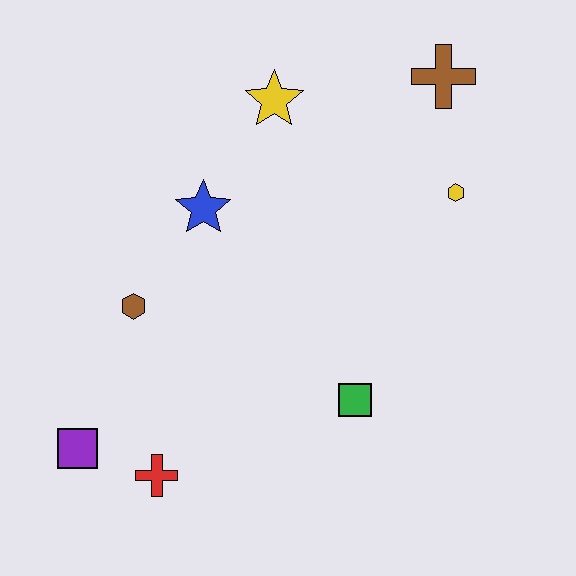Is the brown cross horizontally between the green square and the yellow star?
No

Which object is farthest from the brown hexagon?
The brown cross is farthest from the brown hexagon.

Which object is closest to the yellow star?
The blue star is closest to the yellow star.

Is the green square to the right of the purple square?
Yes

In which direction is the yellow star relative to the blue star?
The yellow star is above the blue star.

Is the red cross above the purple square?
No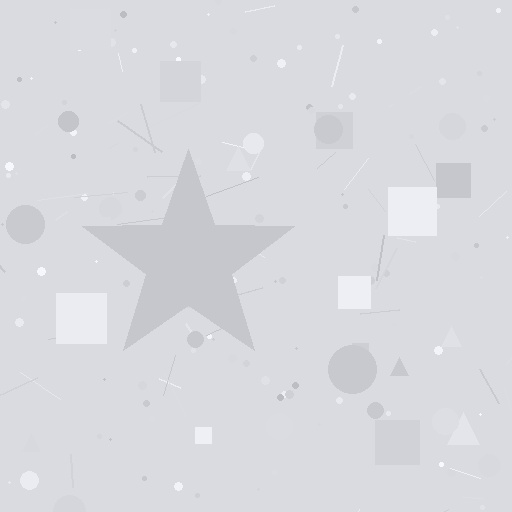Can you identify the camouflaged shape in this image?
The camouflaged shape is a star.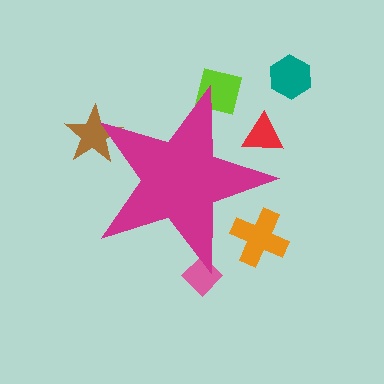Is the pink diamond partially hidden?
Yes, the pink diamond is partially hidden behind the magenta star.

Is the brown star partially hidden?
Yes, the brown star is partially hidden behind the magenta star.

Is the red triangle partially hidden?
Yes, the red triangle is partially hidden behind the magenta star.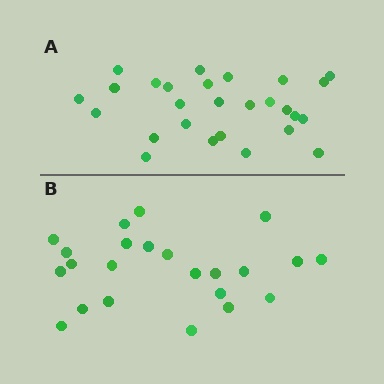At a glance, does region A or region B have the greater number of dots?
Region A (the top region) has more dots.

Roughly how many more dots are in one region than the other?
Region A has about 4 more dots than region B.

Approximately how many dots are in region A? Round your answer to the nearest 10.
About 30 dots. (The exact count is 27, which rounds to 30.)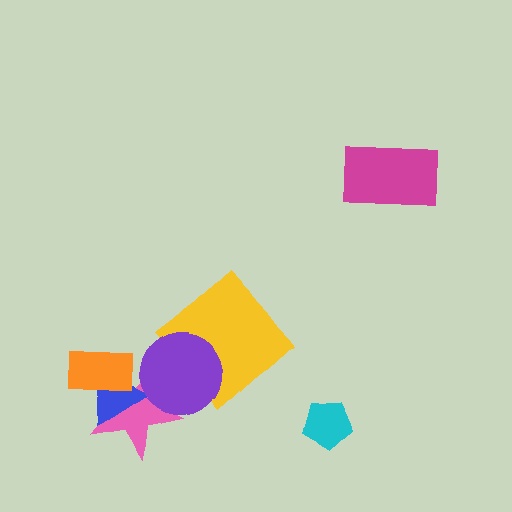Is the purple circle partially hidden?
No, no other shape covers it.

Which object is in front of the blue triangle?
The orange rectangle is in front of the blue triangle.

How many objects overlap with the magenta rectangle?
0 objects overlap with the magenta rectangle.